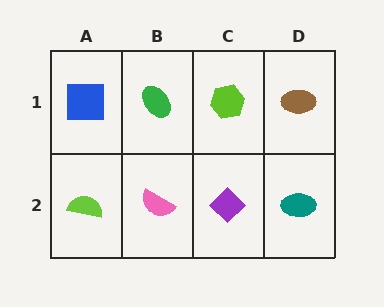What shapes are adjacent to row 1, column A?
A lime semicircle (row 2, column A), a green ellipse (row 1, column B).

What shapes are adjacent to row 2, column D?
A brown ellipse (row 1, column D), a purple diamond (row 2, column C).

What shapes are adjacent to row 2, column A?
A blue square (row 1, column A), a pink semicircle (row 2, column B).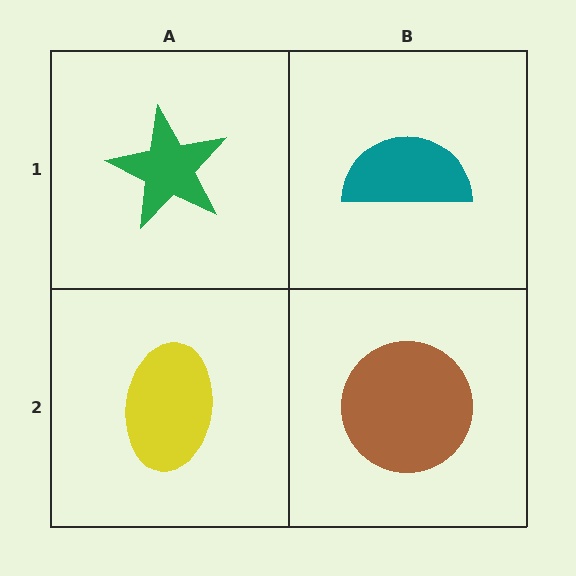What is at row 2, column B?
A brown circle.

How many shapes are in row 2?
2 shapes.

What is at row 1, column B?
A teal semicircle.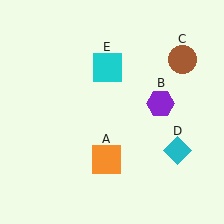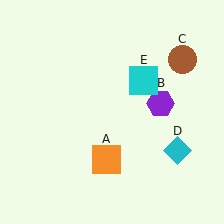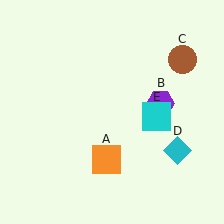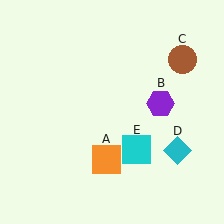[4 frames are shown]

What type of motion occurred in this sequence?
The cyan square (object E) rotated clockwise around the center of the scene.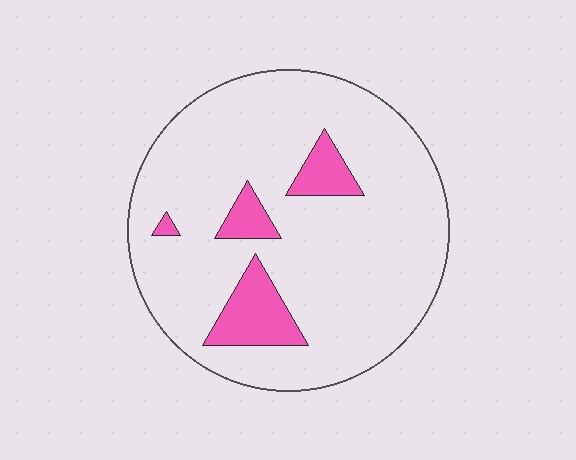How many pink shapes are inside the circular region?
4.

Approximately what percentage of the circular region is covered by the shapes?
Approximately 10%.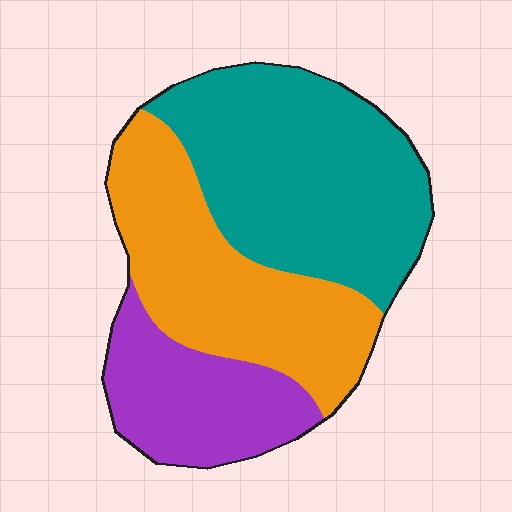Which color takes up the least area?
Purple, at roughly 20%.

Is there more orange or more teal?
Teal.